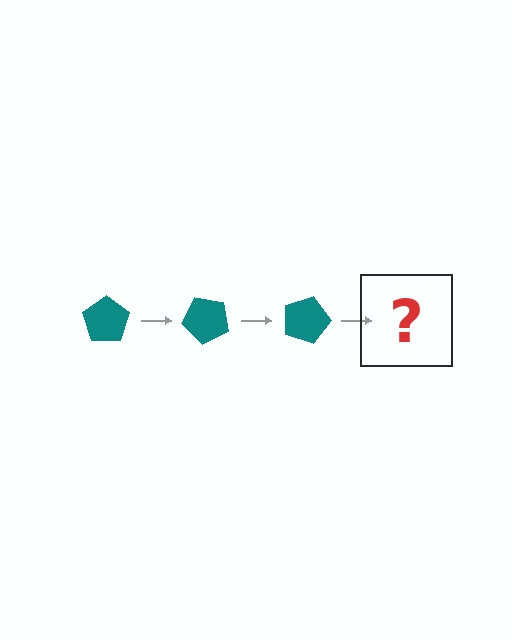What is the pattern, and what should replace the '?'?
The pattern is that the pentagon rotates 45 degrees each step. The '?' should be a teal pentagon rotated 135 degrees.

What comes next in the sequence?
The next element should be a teal pentagon rotated 135 degrees.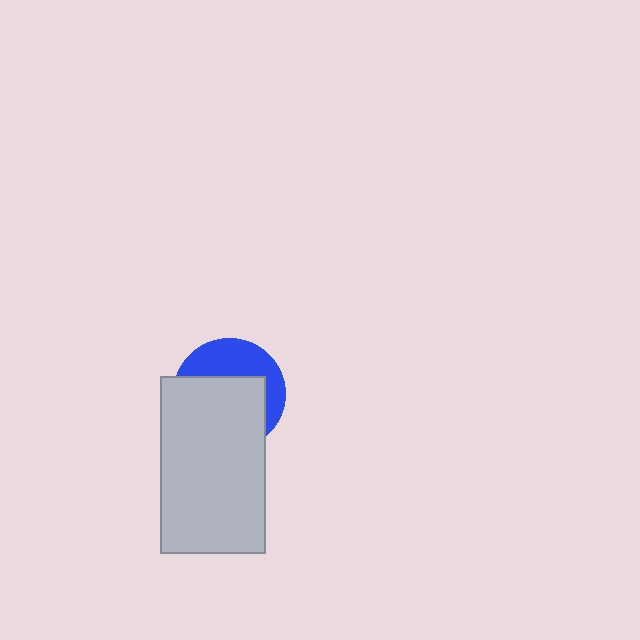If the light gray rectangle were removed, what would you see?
You would see the complete blue circle.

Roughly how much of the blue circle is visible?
A small part of it is visible (roughly 39%).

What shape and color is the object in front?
The object in front is a light gray rectangle.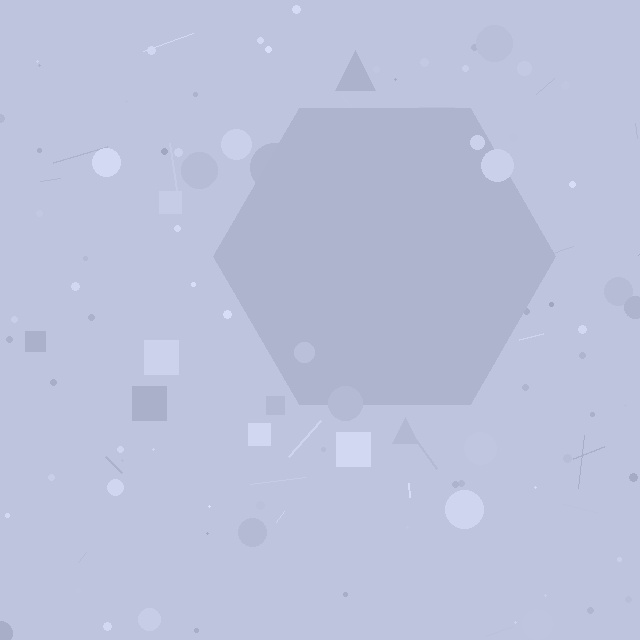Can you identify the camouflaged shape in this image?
The camouflaged shape is a hexagon.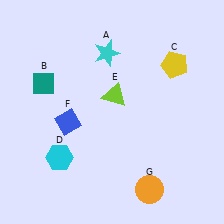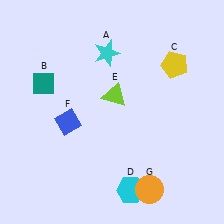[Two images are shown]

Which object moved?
The cyan hexagon (D) moved right.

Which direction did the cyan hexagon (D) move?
The cyan hexagon (D) moved right.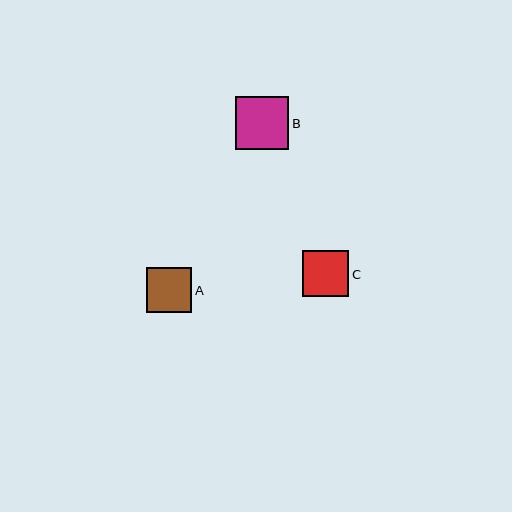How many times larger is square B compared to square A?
Square B is approximately 1.2 times the size of square A.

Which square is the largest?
Square B is the largest with a size of approximately 53 pixels.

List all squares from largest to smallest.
From largest to smallest: B, C, A.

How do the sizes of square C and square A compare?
Square C and square A are approximately the same size.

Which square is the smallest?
Square A is the smallest with a size of approximately 45 pixels.